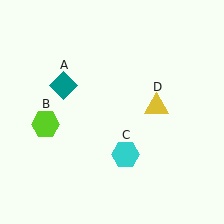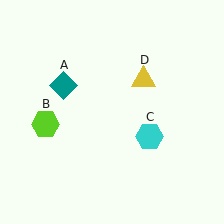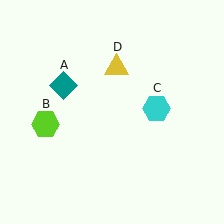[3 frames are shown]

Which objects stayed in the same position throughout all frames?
Teal diamond (object A) and lime hexagon (object B) remained stationary.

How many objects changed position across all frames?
2 objects changed position: cyan hexagon (object C), yellow triangle (object D).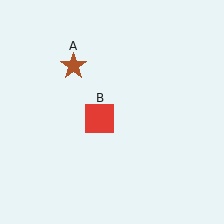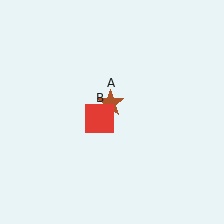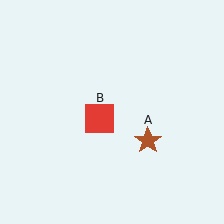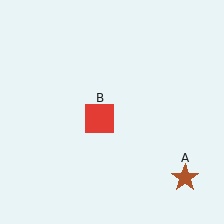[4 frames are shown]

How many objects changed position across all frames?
1 object changed position: brown star (object A).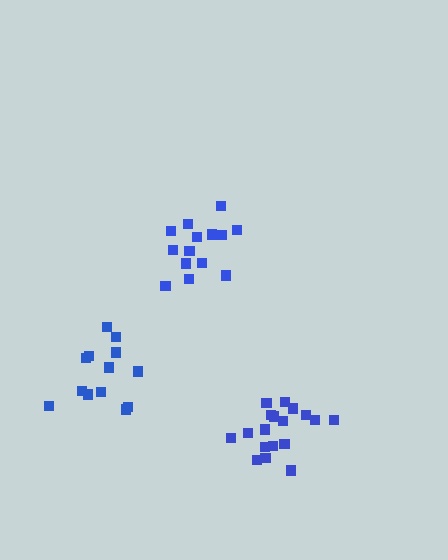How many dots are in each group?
Group 1: 13 dots, Group 2: 18 dots, Group 3: 14 dots (45 total).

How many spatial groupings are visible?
There are 3 spatial groupings.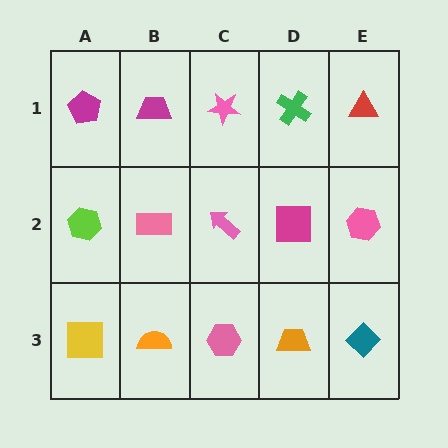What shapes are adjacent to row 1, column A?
A lime hexagon (row 2, column A), a magenta trapezoid (row 1, column B).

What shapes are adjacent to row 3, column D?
A magenta square (row 2, column D), a pink hexagon (row 3, column C), a teal diamond (row 3, column E).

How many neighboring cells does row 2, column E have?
3.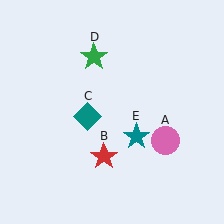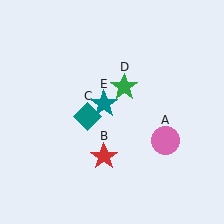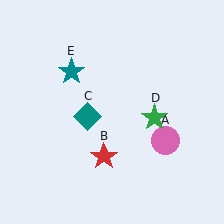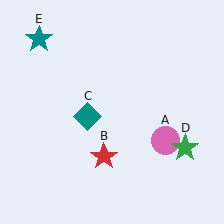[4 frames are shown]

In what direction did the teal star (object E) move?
The teal star (object E) moved up and to the left.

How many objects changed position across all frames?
2 objects changed position: green star (object D), teal star (object E).